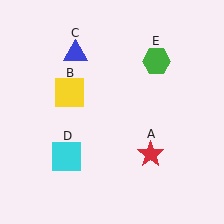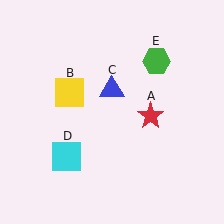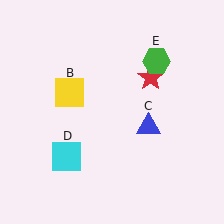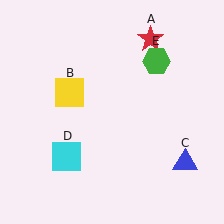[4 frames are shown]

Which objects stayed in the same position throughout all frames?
Yellow square (object B) and cyan square (object D) and green hexagon (object E) remained stationary.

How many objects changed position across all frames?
2 objects changed position: red star (object A), blue triangle (object C).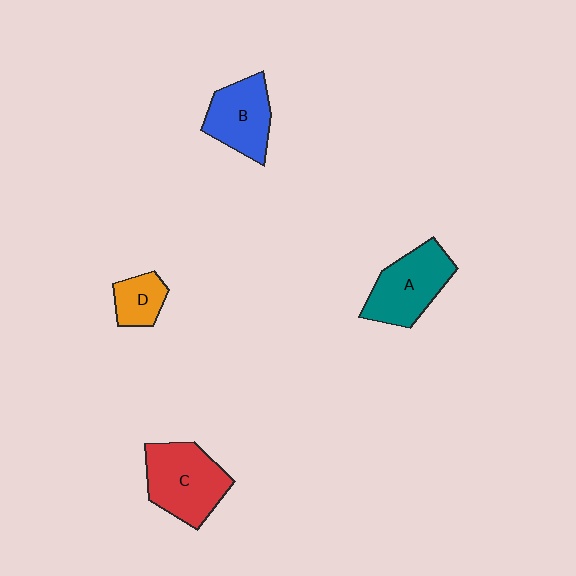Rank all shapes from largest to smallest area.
From largest to smallest: C (red), A (teal), B (blue), D (orange).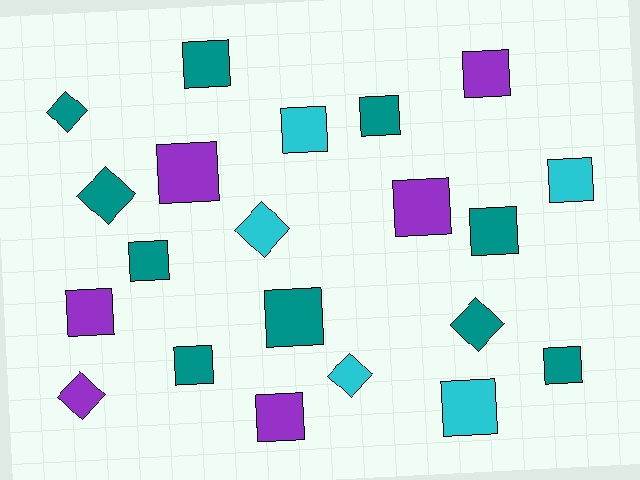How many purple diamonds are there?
There is 1 purple diamond.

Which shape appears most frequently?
Square, with 15 objects.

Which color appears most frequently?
Teal, with 10 objects.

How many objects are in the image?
There are 21 objects.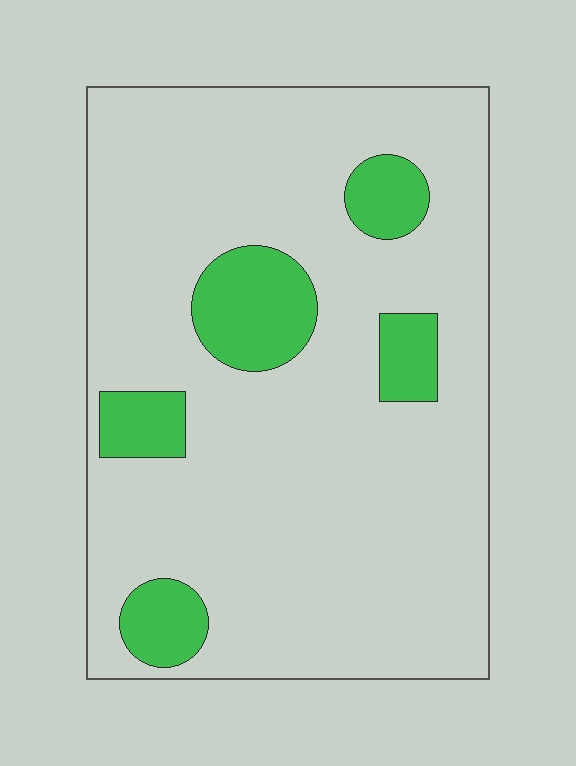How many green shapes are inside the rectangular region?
5.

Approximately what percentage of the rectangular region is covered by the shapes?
Approximately 15%.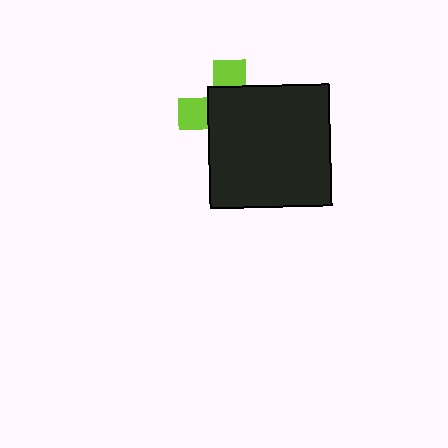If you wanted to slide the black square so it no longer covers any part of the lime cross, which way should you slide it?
Slide it toward the lower-right — that is the most direct way to separate the two shapes.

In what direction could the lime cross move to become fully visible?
The lime cross could move toward the upper-left. That would shift it out from behind the black square entirely.